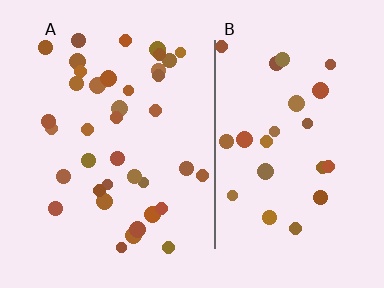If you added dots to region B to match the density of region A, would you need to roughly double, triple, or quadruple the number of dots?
Approximately double.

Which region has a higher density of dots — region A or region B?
A (the left).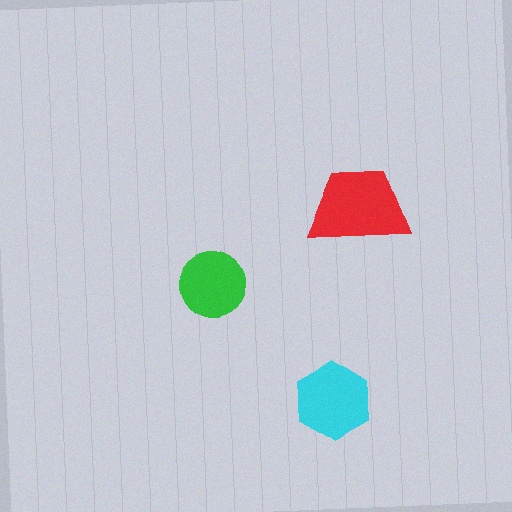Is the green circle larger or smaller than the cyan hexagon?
Smaller.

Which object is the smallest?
The green circle.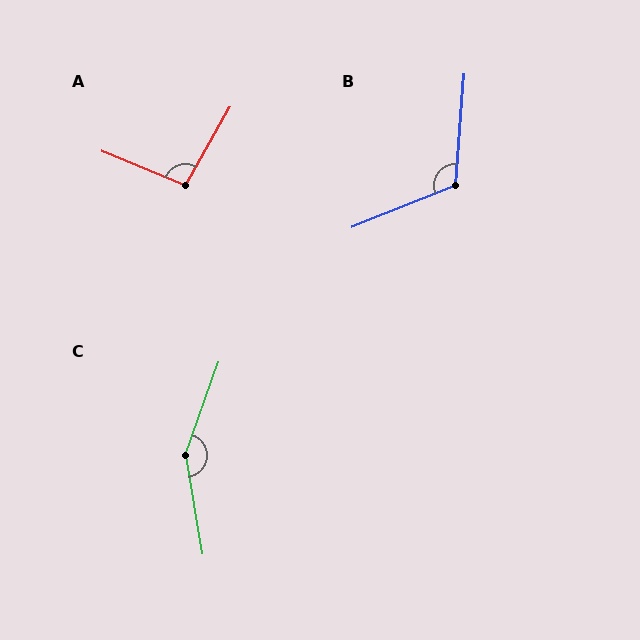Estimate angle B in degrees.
Approximately 116 degrees.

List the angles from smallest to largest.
A (97°), B (116°), C (151°).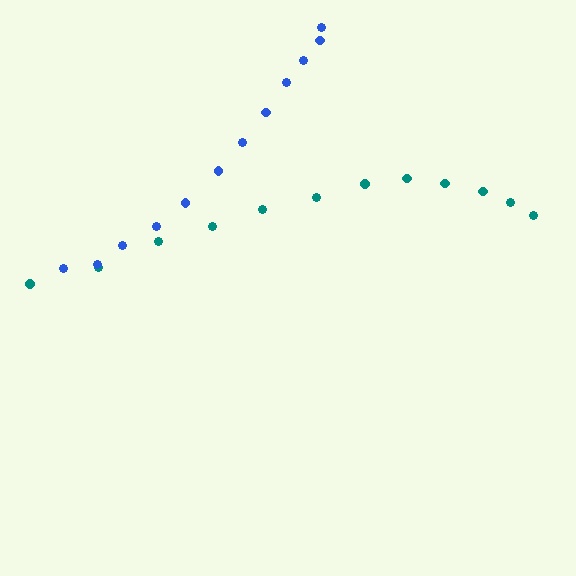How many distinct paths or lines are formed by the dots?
There are 2 distinct paths.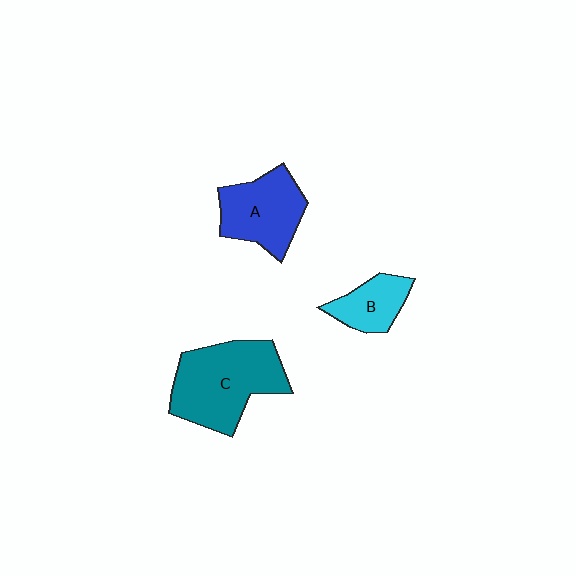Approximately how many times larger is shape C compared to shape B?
Approximately 2.3 times.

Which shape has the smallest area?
Shape B (cyan).